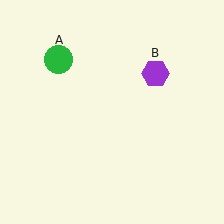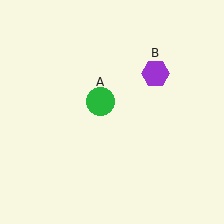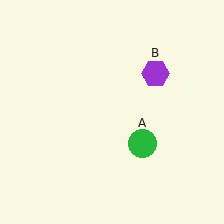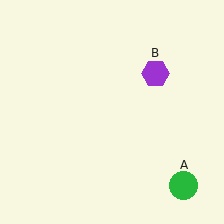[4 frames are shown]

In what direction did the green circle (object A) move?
The green circle (object A) moved down and to the right.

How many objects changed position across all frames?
1 object changed position: green circle (object A).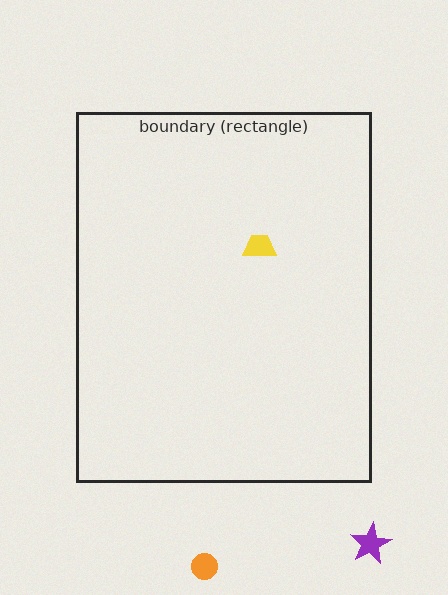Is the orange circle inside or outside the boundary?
Outside.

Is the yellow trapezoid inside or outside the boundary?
Inside.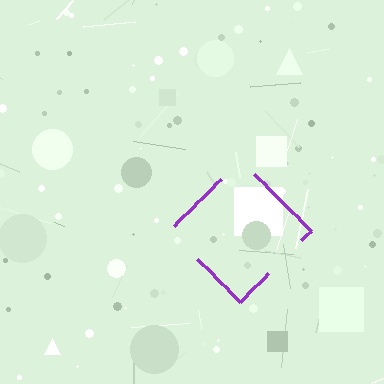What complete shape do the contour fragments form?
The contour fragments form a diamond.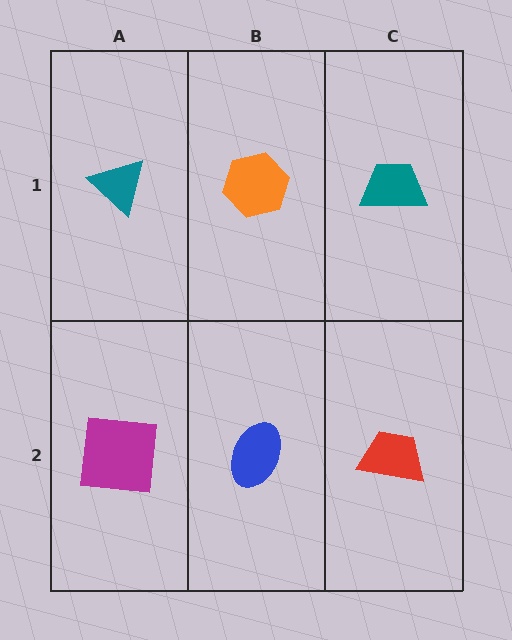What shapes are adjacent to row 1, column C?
A red trapezoid (row 2, column C), an orange hexagon (row 1, column B).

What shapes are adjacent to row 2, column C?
A teal trapezoid (row 1, column C), a blue ellipse (row 2, column B).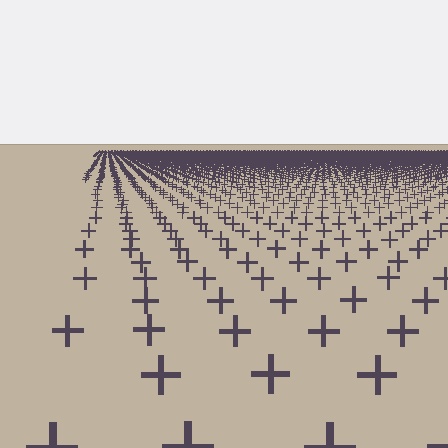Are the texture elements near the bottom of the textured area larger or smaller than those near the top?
Larger. Near the bottom, elements are closer to the viewer and appear at a bigger on-screen size.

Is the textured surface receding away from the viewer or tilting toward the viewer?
The surface is receding away from the viewer. Texture elements get smaller and denser toward the top.